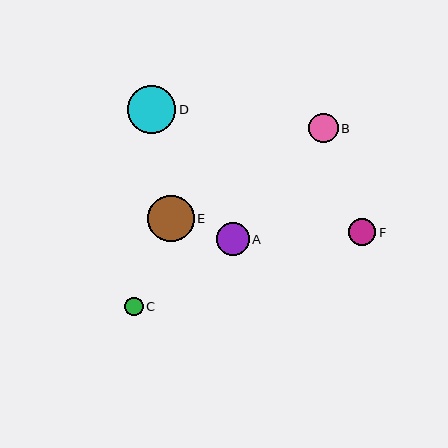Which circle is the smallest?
Circle C is the smallest with a size of approximately 19 pixels.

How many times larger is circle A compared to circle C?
Circle A is approximately 1.8 times the size of circle C.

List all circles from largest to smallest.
From largest to smallest: D, E, A, B, F, C.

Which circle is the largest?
Circle D is the largest with a size of approximately 48 pixels.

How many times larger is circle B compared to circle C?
Circle B is approximately 1.6 times the size of circle C.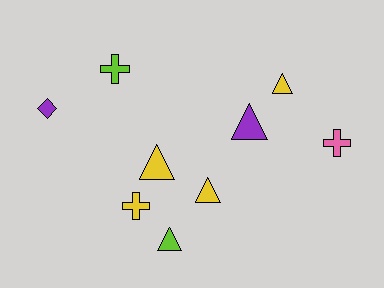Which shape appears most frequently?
Triangle, with 5 objects.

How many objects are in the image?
There are 9 objects.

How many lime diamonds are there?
There are no lime diamonds.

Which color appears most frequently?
Yellow, with 4 objects.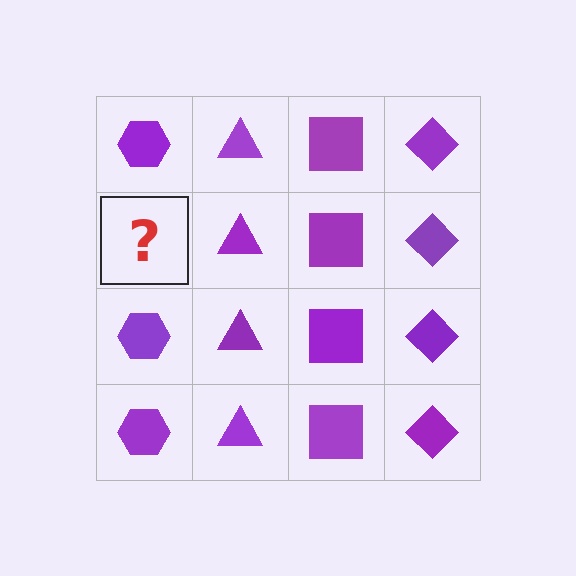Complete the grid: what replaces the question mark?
The question mark should be replaced with a purple hexagon.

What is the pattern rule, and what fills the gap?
The rule is that each column has a consistent shape. The gap should be filled with a purple hexagon.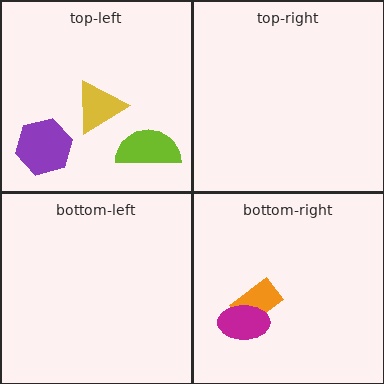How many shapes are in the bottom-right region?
2.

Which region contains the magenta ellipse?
The bottom-right region.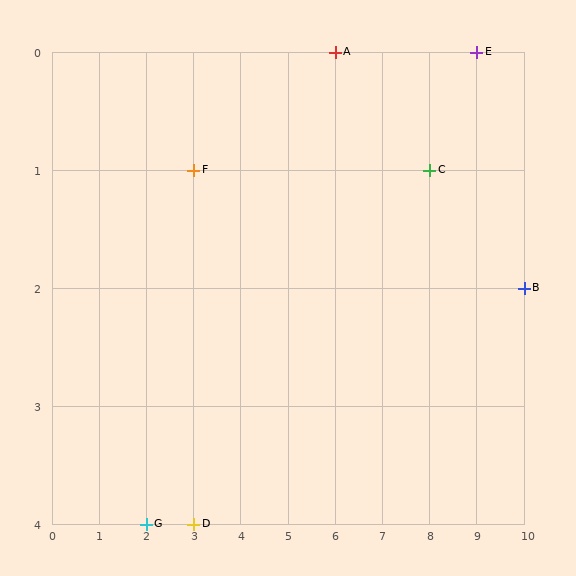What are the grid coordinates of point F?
Point F is at grid coordinates (3, 1).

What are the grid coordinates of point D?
Point D is at grid coordinates (3, 4).